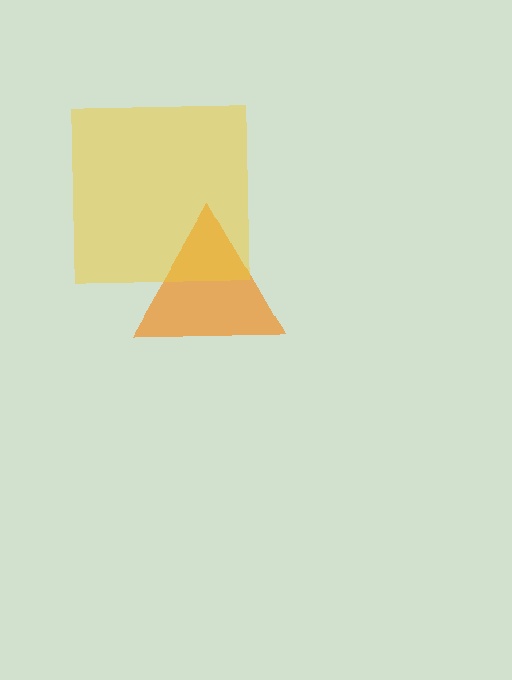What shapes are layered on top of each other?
The layered shapes are: an orange triangle, a yellow square.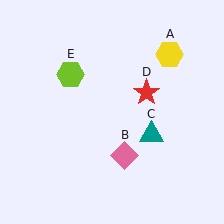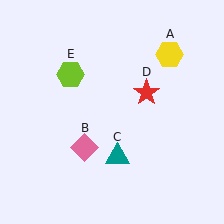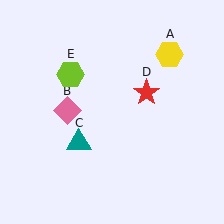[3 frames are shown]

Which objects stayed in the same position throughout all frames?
Yellow hexagon (object A) and red star (object D) and lime hexagon (object E) remained stationary.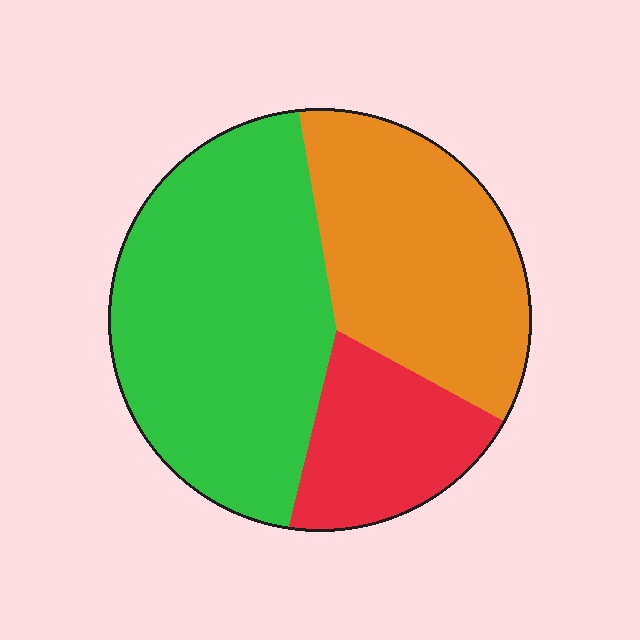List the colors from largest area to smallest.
From largest to smallest: green, orange, red.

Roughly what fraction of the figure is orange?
Orange takes up about one third (1/3) of the figure.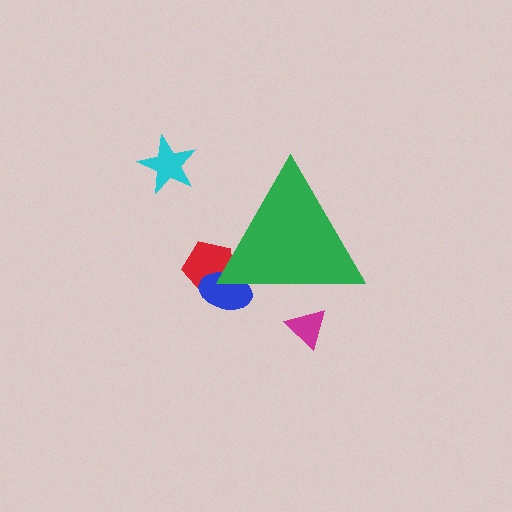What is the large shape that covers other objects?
A green triangle.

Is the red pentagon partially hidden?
Yes, the red pentagon is partially hidden behind the green triangle.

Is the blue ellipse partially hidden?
Yes, the blue ellipse is partially hidden behind the green triangle.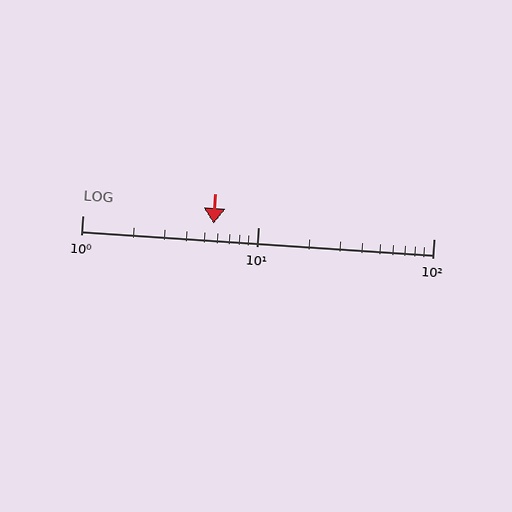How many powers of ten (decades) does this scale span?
The scale spans 2 decades, from 1 to 100.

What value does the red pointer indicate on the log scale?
The pointer indicates approximately 5.6.